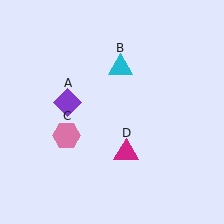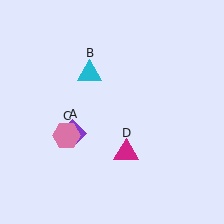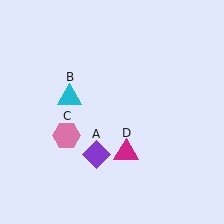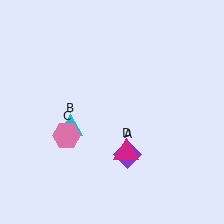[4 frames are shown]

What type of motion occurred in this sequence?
The purple diamond (object A), cyan triangle (object B) rotated counterclockwise around the center of the scene.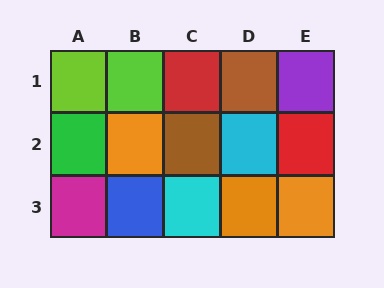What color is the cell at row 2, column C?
Brown.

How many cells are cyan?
2 cells are cyan.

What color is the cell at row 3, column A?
Magenta.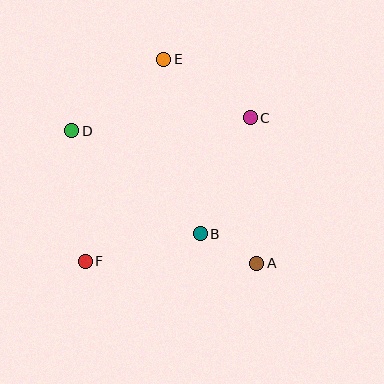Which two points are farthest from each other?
Points A and D are farthest from each other.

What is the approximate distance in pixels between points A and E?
The distance between A and E is approximately 224 pixels.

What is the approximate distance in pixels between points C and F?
The distance between C and F is approximately 218 pixels.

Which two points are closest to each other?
Points A and B are closest to each other.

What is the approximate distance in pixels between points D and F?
The distance between D and F is approximately 131 pixels.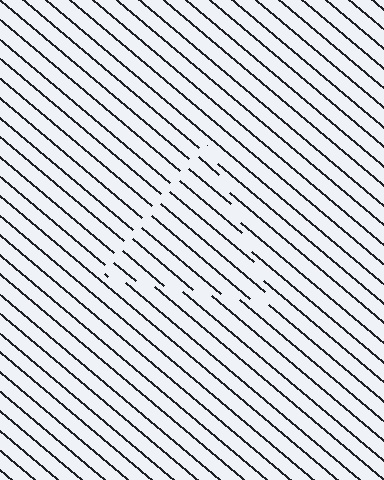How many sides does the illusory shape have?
3 sides — the line-ends trace a triangle.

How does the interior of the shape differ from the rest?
The interior of the shape contains the same grating, shifted by half a period — the contour is defined by the phase discontinuity where line-ends from the inner and outer gratings abut.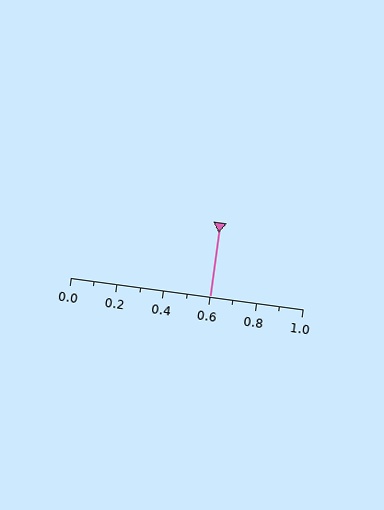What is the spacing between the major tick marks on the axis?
The major ticks are spaced 0.2 apart.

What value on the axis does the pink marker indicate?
The marker indicates approximately 0.6.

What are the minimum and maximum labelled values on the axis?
The axis runs from 0.0 to 1.0.